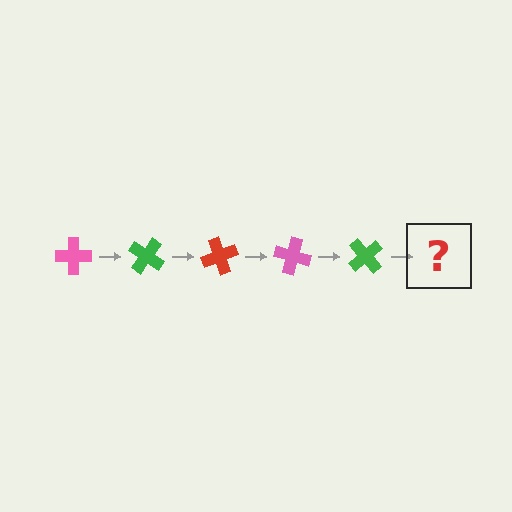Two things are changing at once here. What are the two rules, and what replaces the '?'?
The two rules are that it rotates 35 degrees each step and the color cycles through pink, green, and red. The '?' should be a red cross, rotated 175 degrees from the start.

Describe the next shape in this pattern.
It should be a red cross, rotated 175 degrees from the start.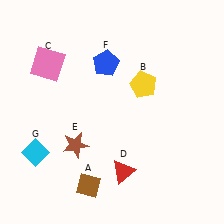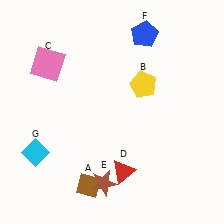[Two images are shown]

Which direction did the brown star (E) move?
The brown star (E) moved down.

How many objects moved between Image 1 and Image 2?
2 objects moved between the two images.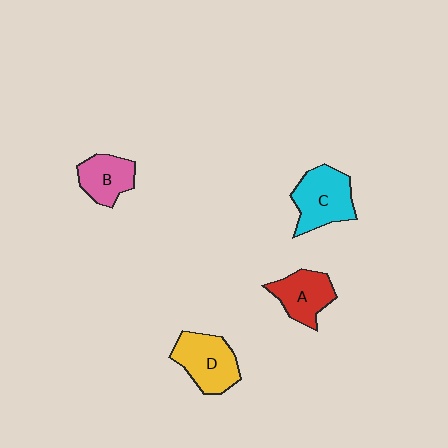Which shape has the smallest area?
Shape B (pink).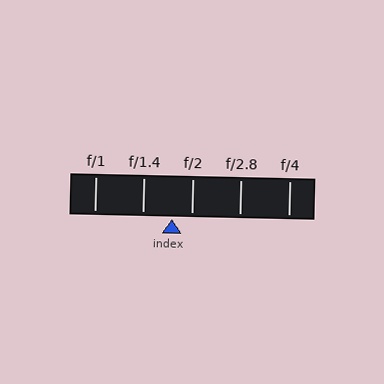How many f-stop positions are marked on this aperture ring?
There are 5 f-stop positions marked.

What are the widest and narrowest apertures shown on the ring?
The widest aperture shown is f/1 and the narrowest is f/4.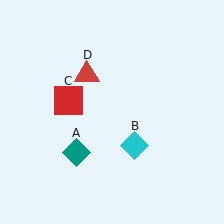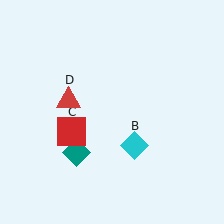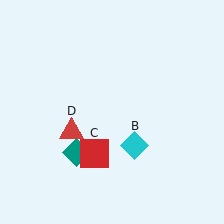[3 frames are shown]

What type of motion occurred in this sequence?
The red square (object C), red triangle (object D) rotated counterclockwise around the center of the scene.